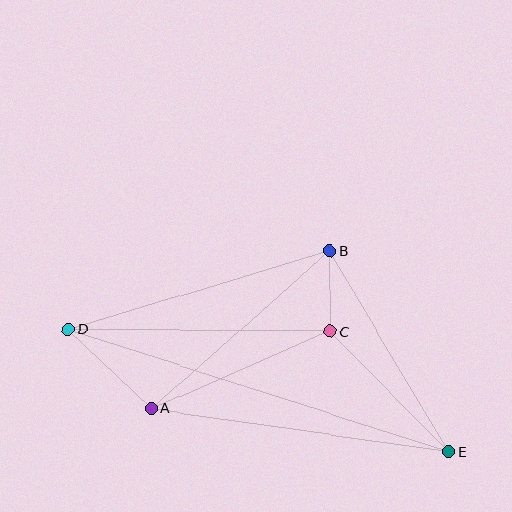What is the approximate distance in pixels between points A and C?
The distance between A and C is approximately 195 pixels.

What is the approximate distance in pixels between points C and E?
The distance between C and E is approximately 169 pixels.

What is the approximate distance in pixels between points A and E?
The distance between A and E is approximately 300 pixels.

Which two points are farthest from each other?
Points D and E are farthest from each other.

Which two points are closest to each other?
Points B and C are closest to each other.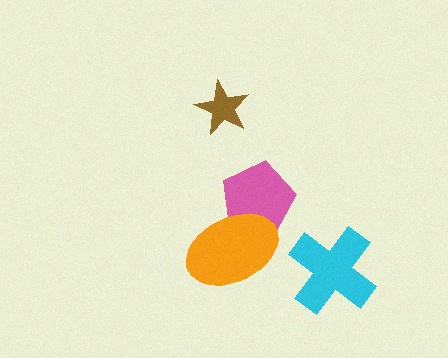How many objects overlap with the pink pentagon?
1 object overlaps with the pink pentagon.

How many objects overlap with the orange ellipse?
1 object overlaps with the orange ellipse.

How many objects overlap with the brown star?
0 objects overlap with the brown star.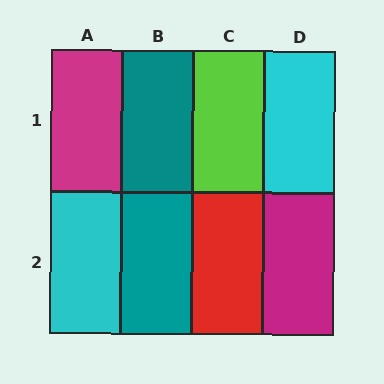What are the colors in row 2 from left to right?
Cyan, teal, red, magenta.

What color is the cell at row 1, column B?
Teal.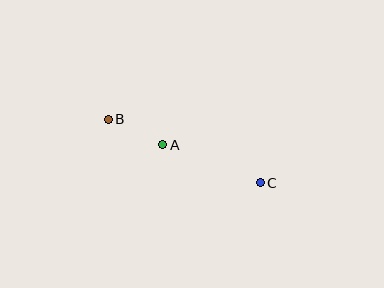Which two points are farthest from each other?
Points B and C are farthest from each other.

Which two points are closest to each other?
Points A and B are closest to each other.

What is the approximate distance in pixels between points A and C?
The distance between A and C is approximately 105 pixels.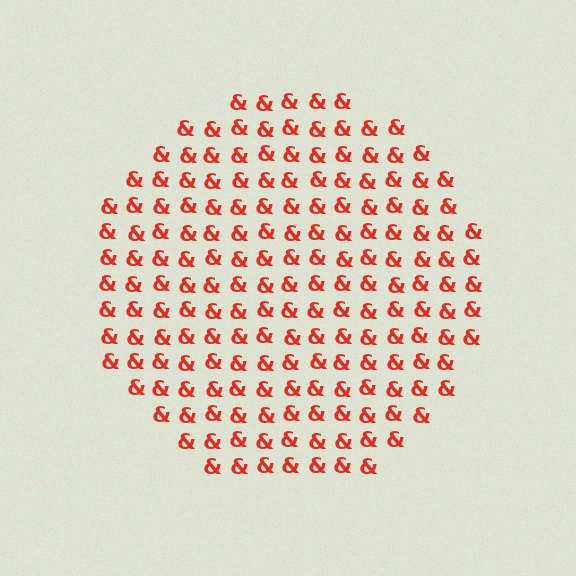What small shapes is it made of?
It is made of small ampersands.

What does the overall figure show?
The overall figure shows a circle.